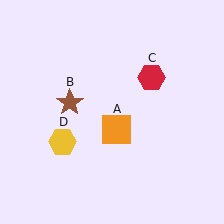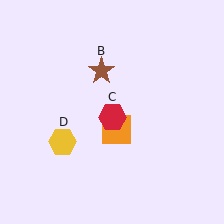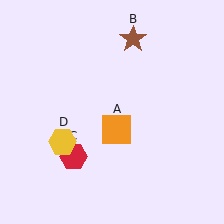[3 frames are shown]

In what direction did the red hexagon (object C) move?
The red hexagon (object C) moved down and to the left.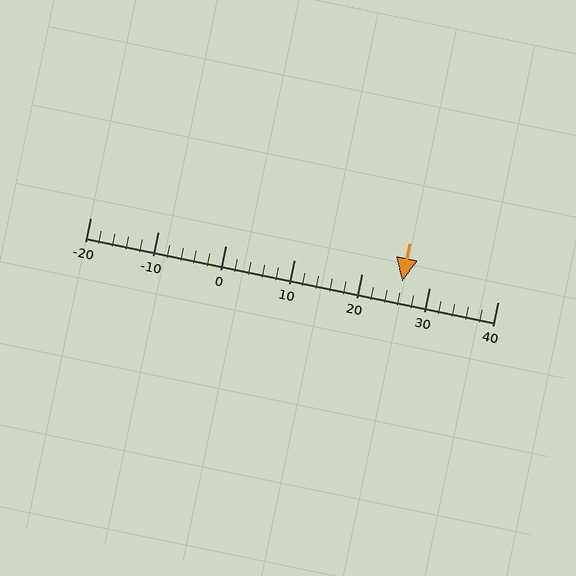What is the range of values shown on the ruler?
The ruler shows values from -20 to 40.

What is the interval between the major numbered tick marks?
The major tick marks are spaced 10 units apart.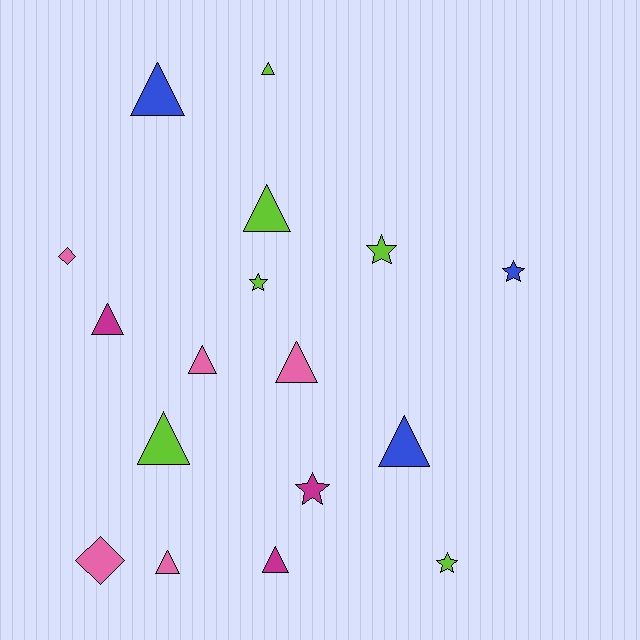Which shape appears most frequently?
Triangle, with 10 objects.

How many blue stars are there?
There is 1 blue star.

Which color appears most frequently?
Lime, with 6 objects.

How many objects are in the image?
There are 17 objects.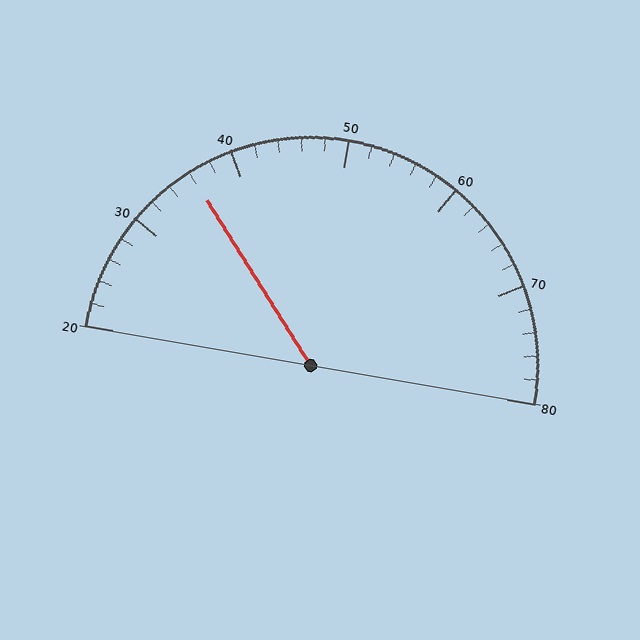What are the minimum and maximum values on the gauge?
The gauge ranges from 20 to 80.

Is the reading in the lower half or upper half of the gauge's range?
The reading is in the lower half of the range (20 to 80).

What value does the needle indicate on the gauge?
The needle indicates approximately 36.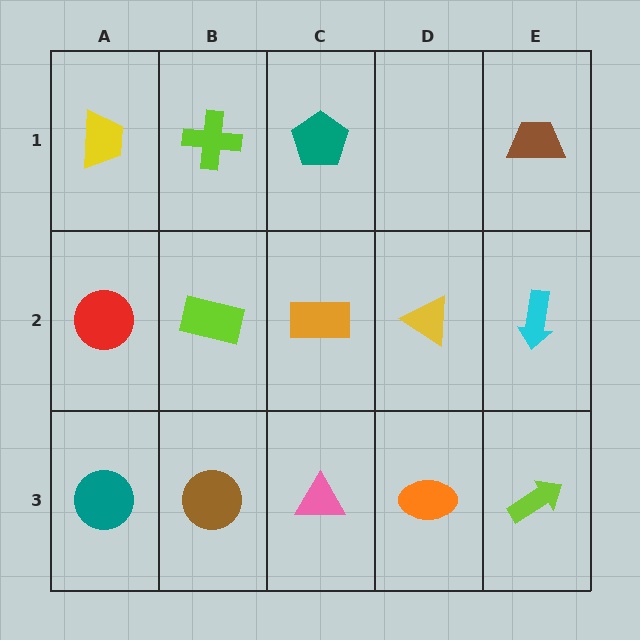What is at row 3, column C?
A pink triangle.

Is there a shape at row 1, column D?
No, that cell is empty.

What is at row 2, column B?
A lime rectangle.